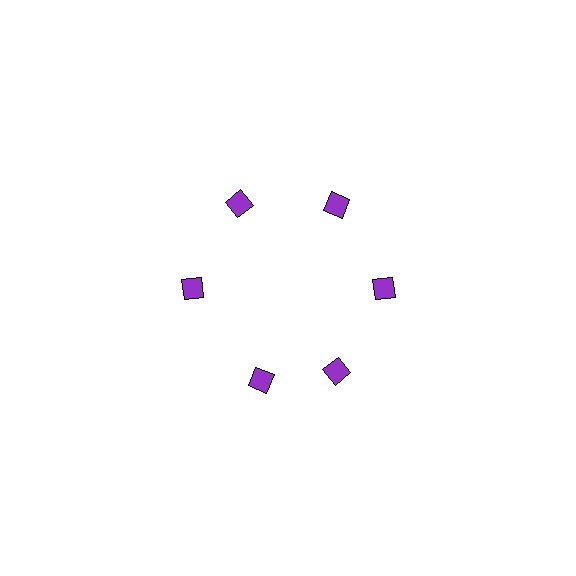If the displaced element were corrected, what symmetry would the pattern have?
It would have 6-fold rotational symmetry — the pattern would map onto itself every 60 degrees.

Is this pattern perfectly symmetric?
No. The 6 purple squares are arranged in a ring, but one element near the 7 o'clock position is rotated out of alignment along the ring, breaking the 6-fold rotational symmetry.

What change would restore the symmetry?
The symmetry would be restored by rotating it back into even spacing with its neighbors so that all 6 squares sit at equal angles and equal distance from the center.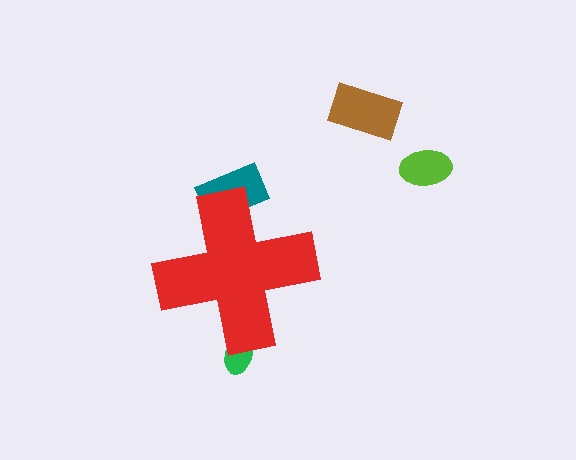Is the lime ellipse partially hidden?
No, the lime ellipse is fully visible.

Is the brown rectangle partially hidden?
No, the brown rectangle is fully visible.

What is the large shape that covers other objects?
A red cross.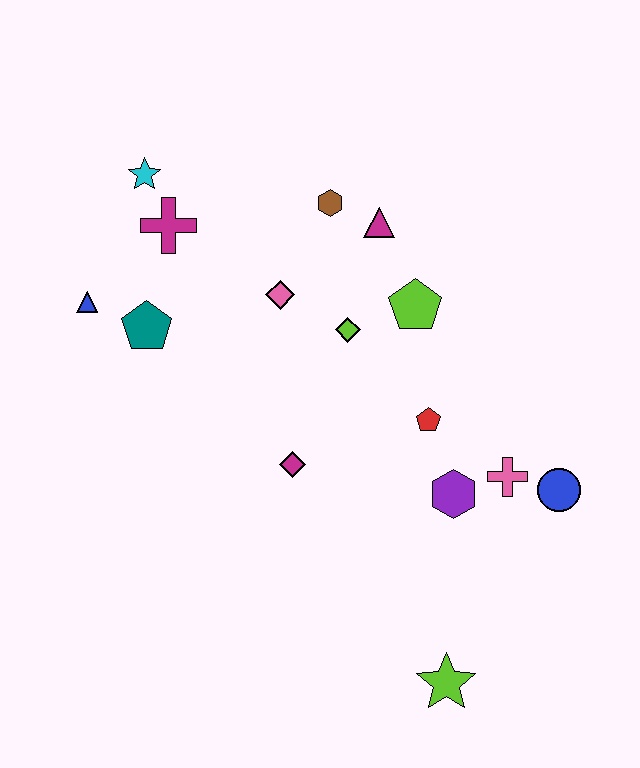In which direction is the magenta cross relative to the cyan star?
The magenta cross is below the cyan star.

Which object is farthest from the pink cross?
The cyan star is farthest from the pink cross.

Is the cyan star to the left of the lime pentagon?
Yes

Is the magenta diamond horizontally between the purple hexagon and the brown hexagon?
No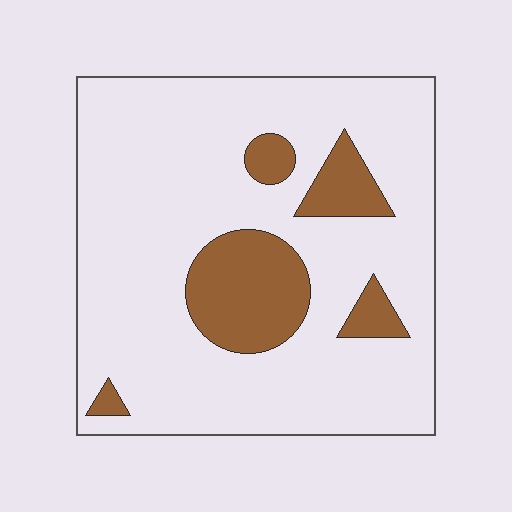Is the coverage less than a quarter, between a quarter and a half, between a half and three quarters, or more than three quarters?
Less than a quarter.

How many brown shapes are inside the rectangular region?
5.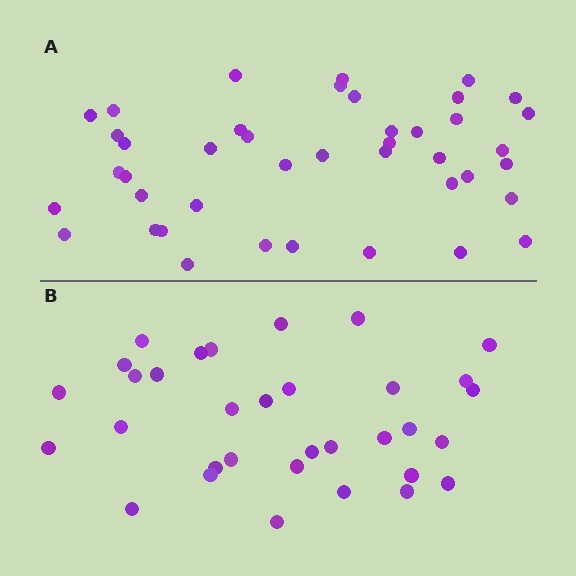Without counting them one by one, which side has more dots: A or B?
Region A (the top region) has more dots.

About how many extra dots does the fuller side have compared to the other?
Region A has roughly 8 or so more dots than region B.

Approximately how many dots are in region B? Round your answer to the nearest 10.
About 30 dots. (The exact count is 33, which rounds to 30.)